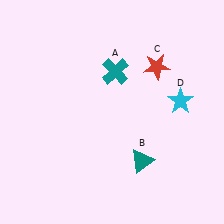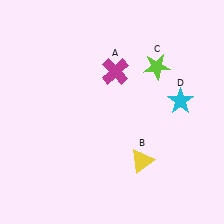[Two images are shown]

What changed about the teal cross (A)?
In Image 1, A is teal. In Image 2, it changed to magenta.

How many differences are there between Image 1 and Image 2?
There are 3 differences between the two images.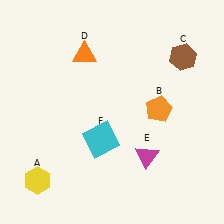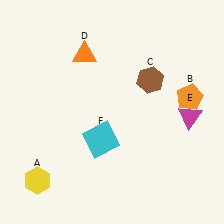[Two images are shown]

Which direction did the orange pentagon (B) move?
The orange pentagon (B) moved right.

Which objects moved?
The objects that moved are: the orange pentagon (B), the brown hexagon (C), the magenta triangle (E).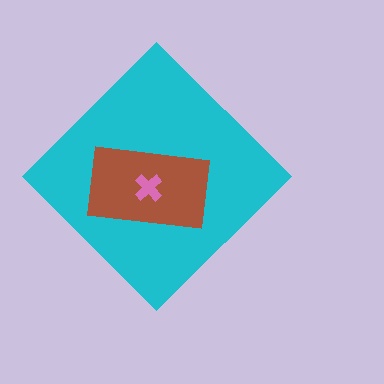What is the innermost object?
The pink cross.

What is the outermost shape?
The cyan diamond.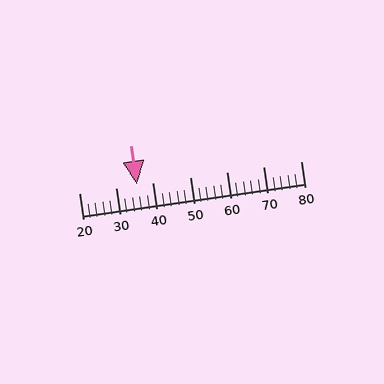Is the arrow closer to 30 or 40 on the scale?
The arrow is closer to 40.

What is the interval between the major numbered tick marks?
The major tick marks are spaced 10 units apart.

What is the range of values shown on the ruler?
The ruler shows values from 20 to 80.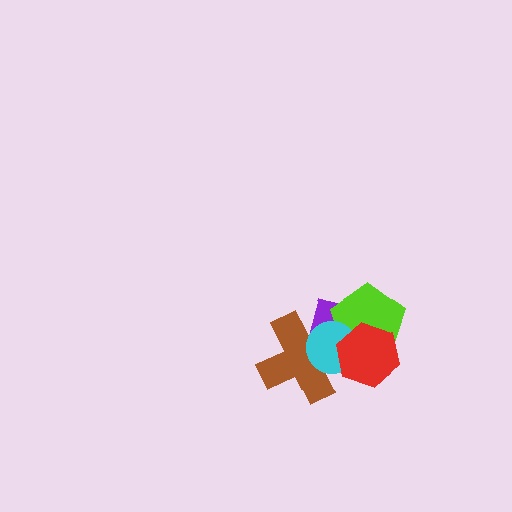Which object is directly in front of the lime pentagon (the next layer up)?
The cyan circle is directly in front of the lime pentagon.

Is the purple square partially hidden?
Yes, it is partially covered by another shape.